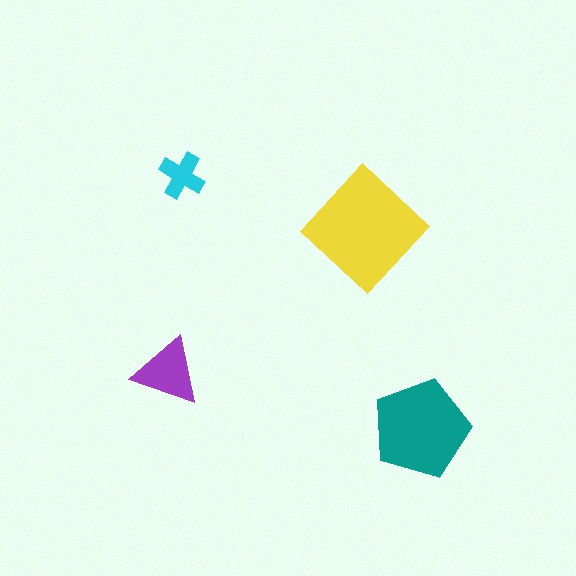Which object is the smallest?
The cyan cross.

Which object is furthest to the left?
The purple triangle is leftmost.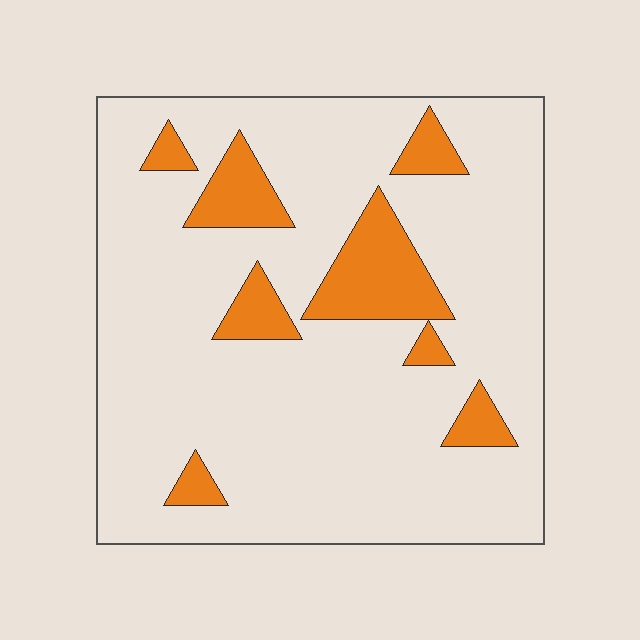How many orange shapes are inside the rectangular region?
8.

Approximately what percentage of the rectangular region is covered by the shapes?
Approximately 15%.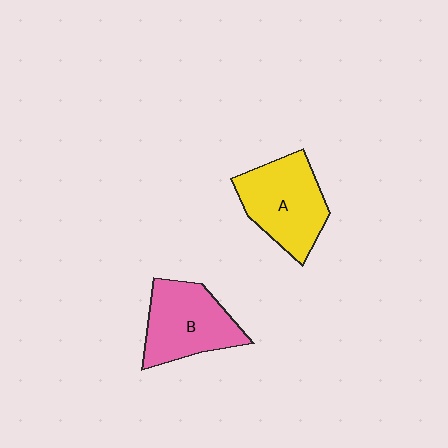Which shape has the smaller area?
Shape B (pink).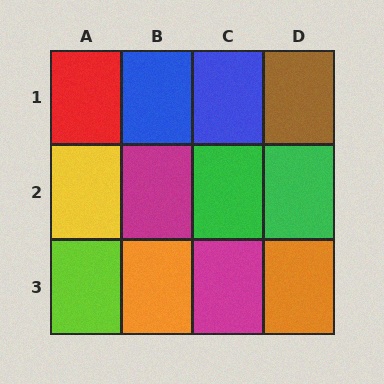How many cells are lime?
1 cell is lime.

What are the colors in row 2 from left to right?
Yellow, magenta, green, green.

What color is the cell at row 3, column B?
Orange.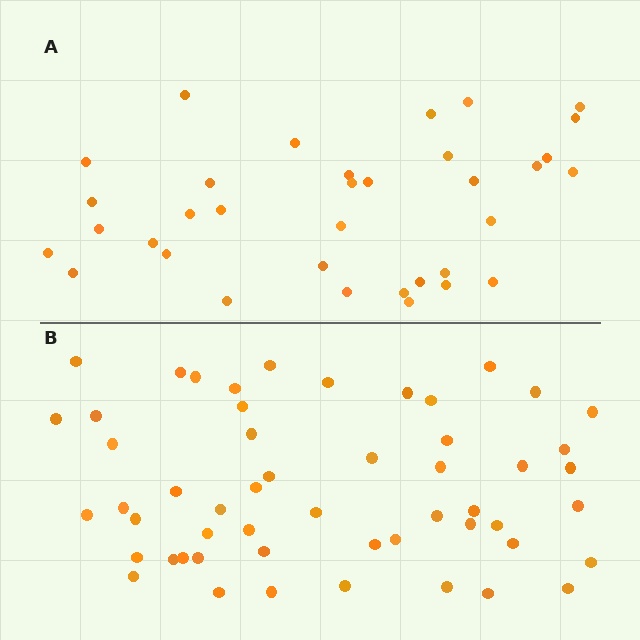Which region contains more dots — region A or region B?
Region B (the bottom region) has more dots.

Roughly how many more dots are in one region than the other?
Region B has approximately 20 more dots than region A.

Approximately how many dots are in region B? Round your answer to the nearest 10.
About 50 dots. (The exact count is 53, which rounds to 50.)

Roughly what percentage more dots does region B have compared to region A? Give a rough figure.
About 50% more.